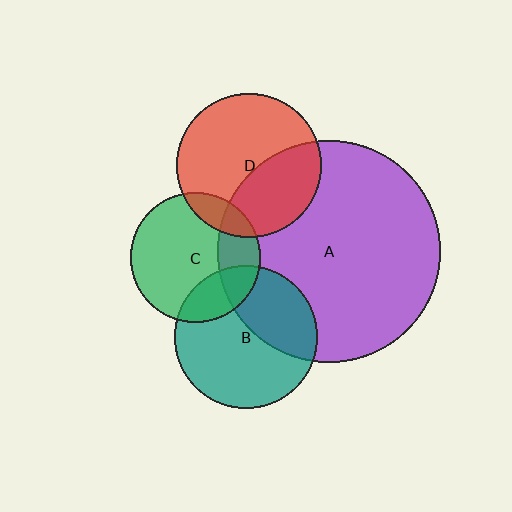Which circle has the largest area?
Circle A (purple).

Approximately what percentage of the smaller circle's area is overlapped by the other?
Approximately 40%.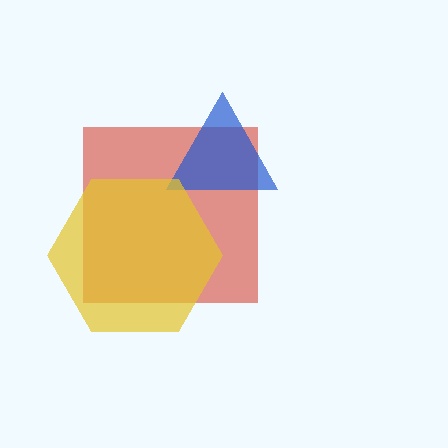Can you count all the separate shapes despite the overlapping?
Yes, there are 3 separate shapes.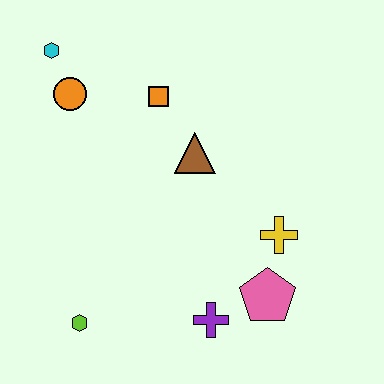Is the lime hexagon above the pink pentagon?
No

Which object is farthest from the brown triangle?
The lime hexagon is farthest from the brown triangle.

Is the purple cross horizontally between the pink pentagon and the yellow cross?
No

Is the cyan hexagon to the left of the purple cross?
Yes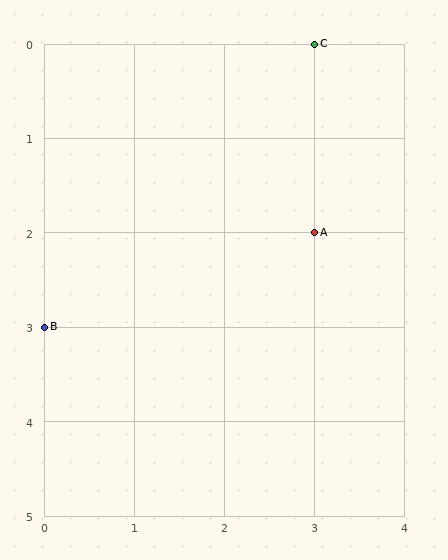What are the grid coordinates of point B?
Point B is at grid coordinates (0, 3).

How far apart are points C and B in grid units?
Points C and B are 3 columns and 3 rows apart (about 4.2 grid units diagonally).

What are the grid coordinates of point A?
Point A is at grid coordinates (3, 2).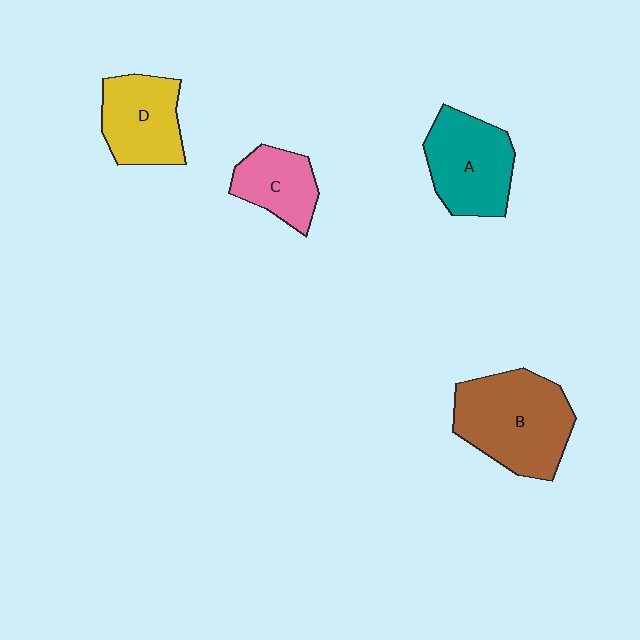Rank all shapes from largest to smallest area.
From largest to smallest: B (brown), A (teal), D (yellow), C (pink).